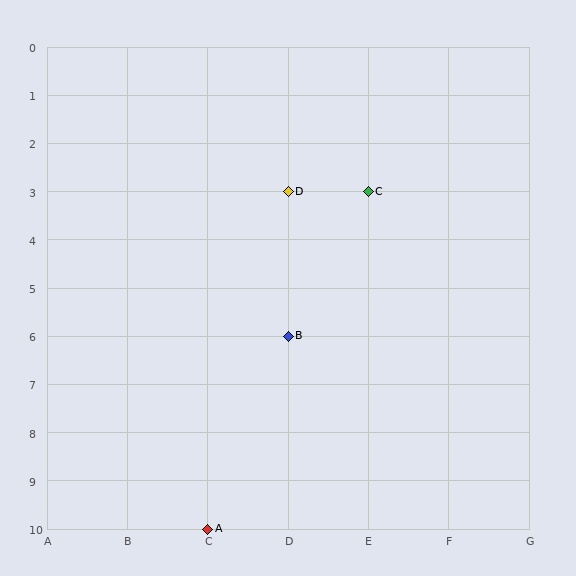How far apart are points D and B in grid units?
Points D and B are 3 rows apart.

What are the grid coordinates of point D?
Point D is at grid coordinates (D, 3).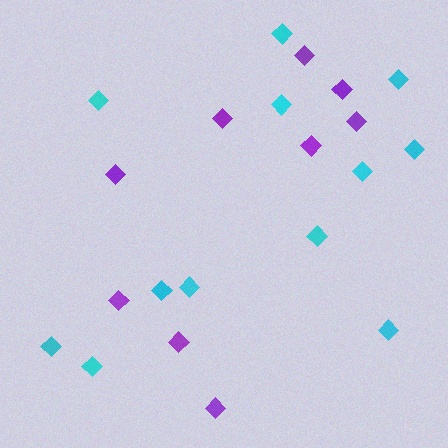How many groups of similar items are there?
There are 2 groups: one group of purple diamonds (9) and one group of cyan diamonds (12).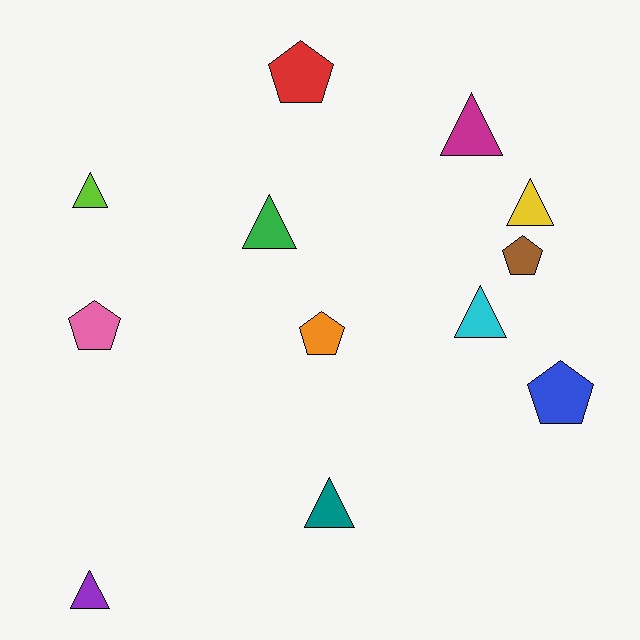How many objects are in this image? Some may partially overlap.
There are 12 objects.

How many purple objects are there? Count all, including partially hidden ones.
There is 1 purple object.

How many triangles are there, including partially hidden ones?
There are 7 triangles.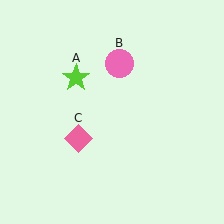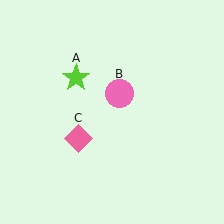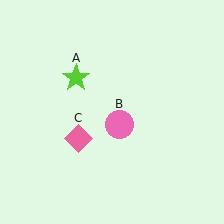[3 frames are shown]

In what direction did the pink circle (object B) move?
The pink circle (object B) moved down.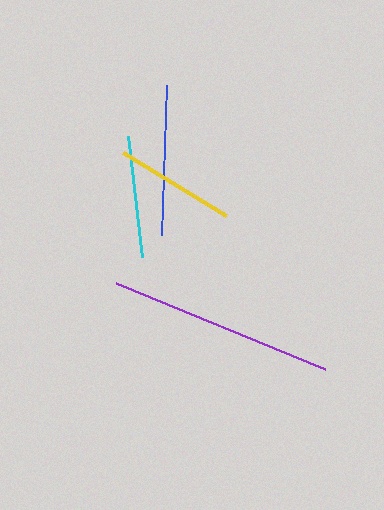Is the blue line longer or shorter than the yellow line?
The blue line is longer than the yellow line.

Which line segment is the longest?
The purple line is the longest at approximately 225 pixels.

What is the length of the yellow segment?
The yellow segment is approximately 121 pixels long.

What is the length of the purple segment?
The purple segment is approximately 225 pixels long.